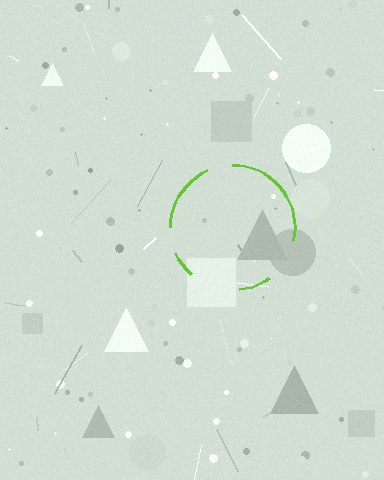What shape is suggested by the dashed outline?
The dashed outline suggests a circle.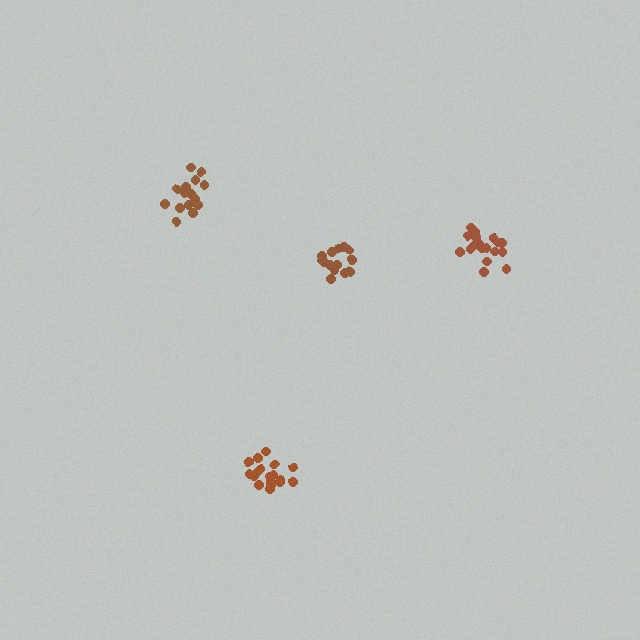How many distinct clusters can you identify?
There are 4 distinct clusters.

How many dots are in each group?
Group 1: 18 dots, Group 2: 18 dots, Group 3: 15 dots, Group 4: 15 dots (66 total).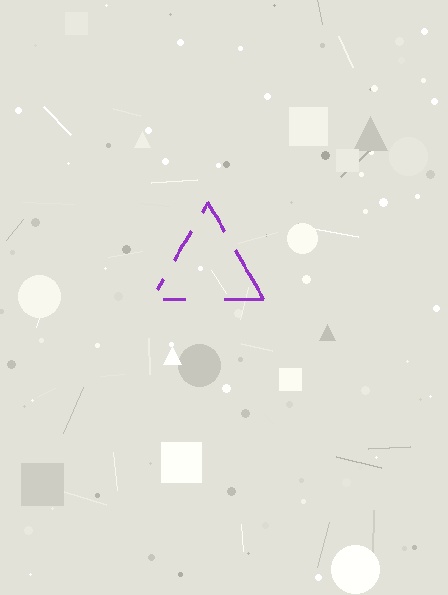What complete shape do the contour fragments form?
The contour fragments form a triangle.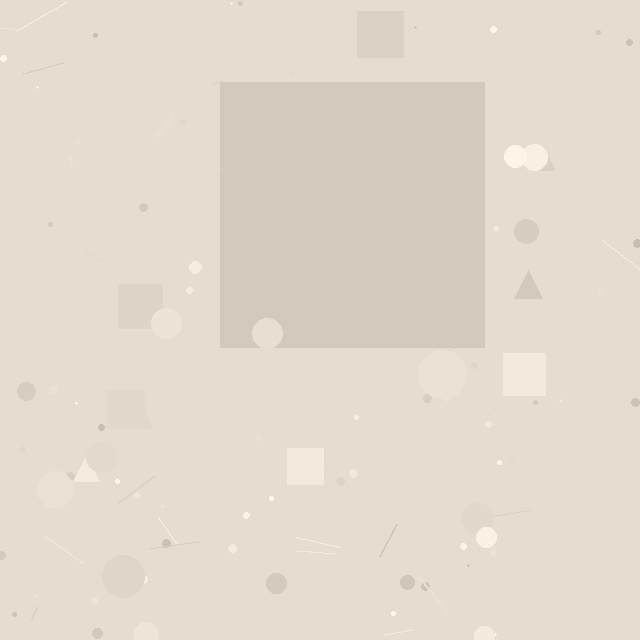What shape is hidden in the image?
A square is hidden in the image.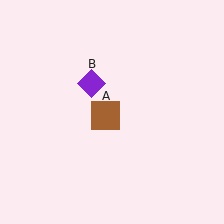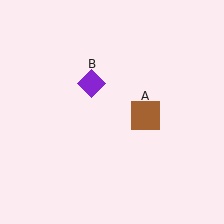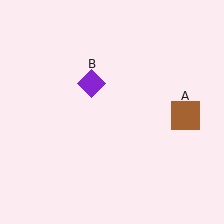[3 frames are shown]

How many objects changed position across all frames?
1 object changed position: brown square (object A).